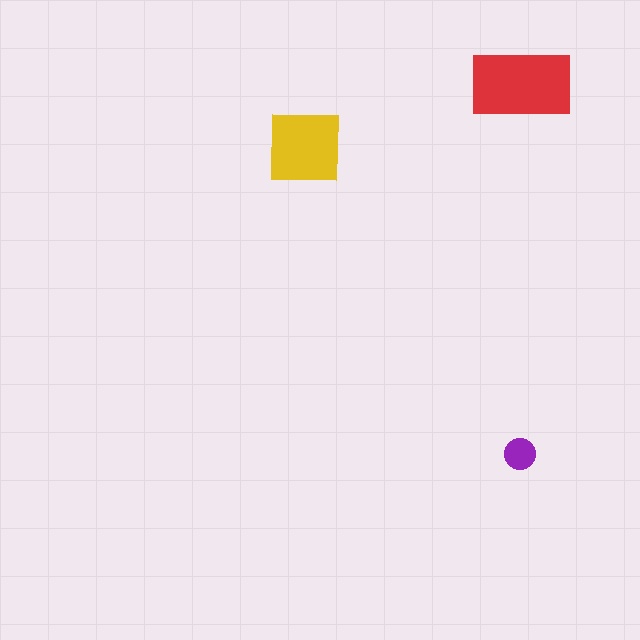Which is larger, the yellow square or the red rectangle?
The red rectangle.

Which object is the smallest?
The purple circle.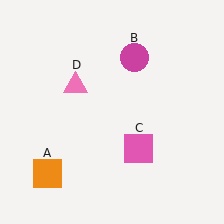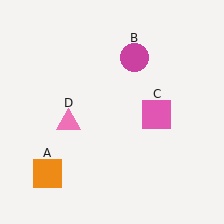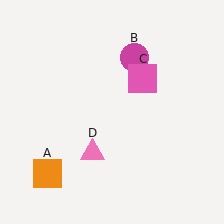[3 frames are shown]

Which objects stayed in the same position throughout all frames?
Orange square (object A) and magenta circle (object B) remained stationary.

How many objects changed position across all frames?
2 objects changed position: pink square (object C), pink triangle (object D).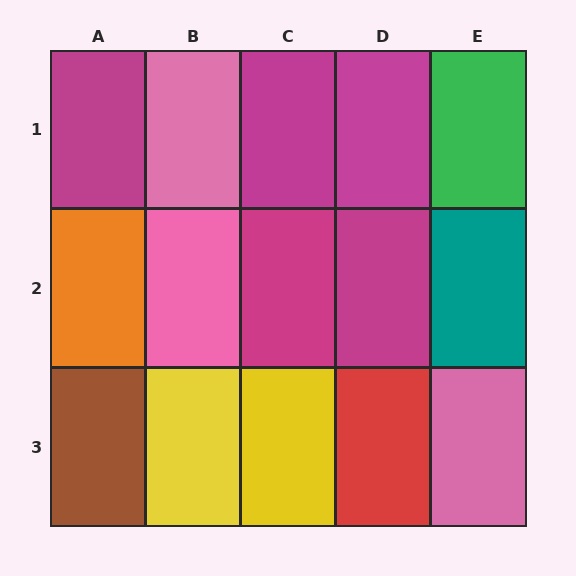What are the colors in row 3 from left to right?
Brown, yellow, yellow, red, pink.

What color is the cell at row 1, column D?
Magenta.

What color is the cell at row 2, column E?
Teal.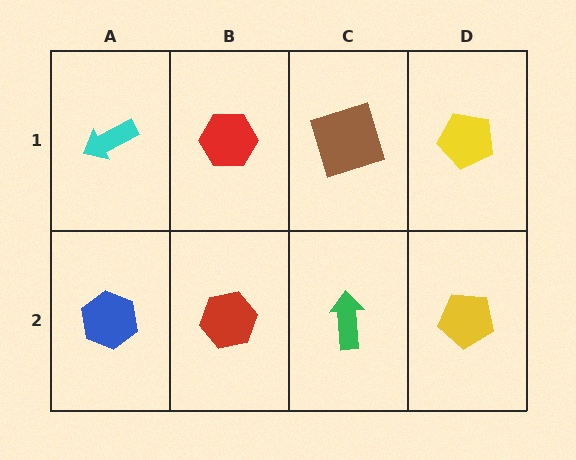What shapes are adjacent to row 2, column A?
A cyan arrow (row 1, column A), a red hexagon (row 2, column B).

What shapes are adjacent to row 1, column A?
A blue hexagon (row 2, column A), a red hexagon (row 1, column B).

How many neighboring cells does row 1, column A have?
2.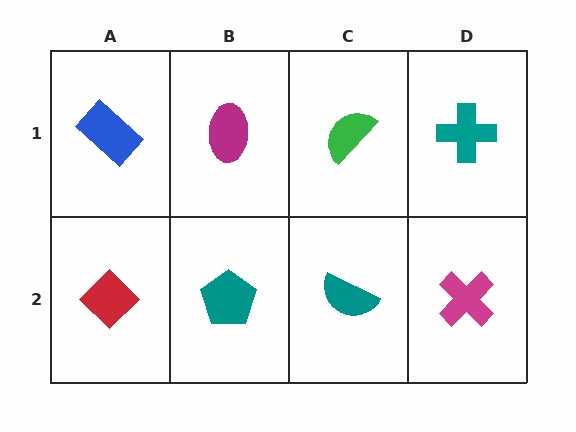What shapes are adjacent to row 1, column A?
A red diamond (row 2, column A), a magenta ellipse (row 1, column B).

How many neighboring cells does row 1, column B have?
3.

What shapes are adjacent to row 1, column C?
A teal semicircle (row 2, column C), a magenta ellipse (row 1, column B), a teal cross (row 1, column D).